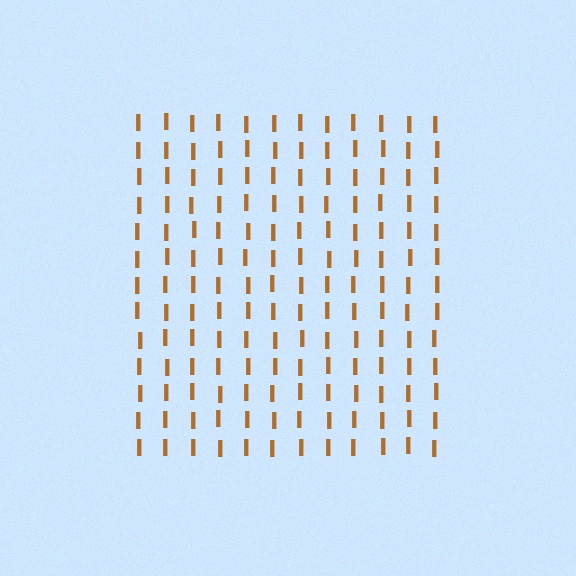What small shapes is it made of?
It is made of small letter I's.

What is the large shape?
The large shape is a square.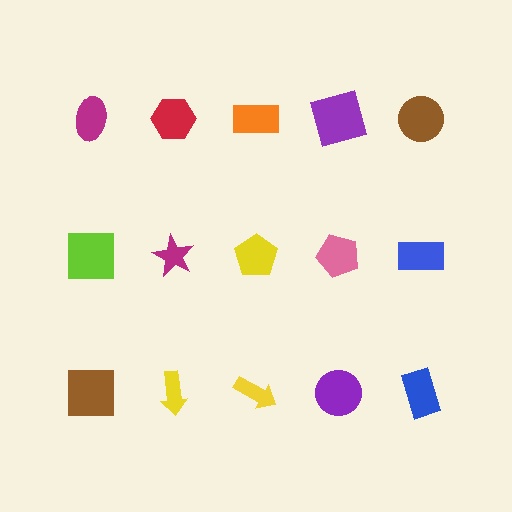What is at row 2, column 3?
A yellow pentagon.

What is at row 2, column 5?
A blue rectangle.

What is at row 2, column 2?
A magenta star.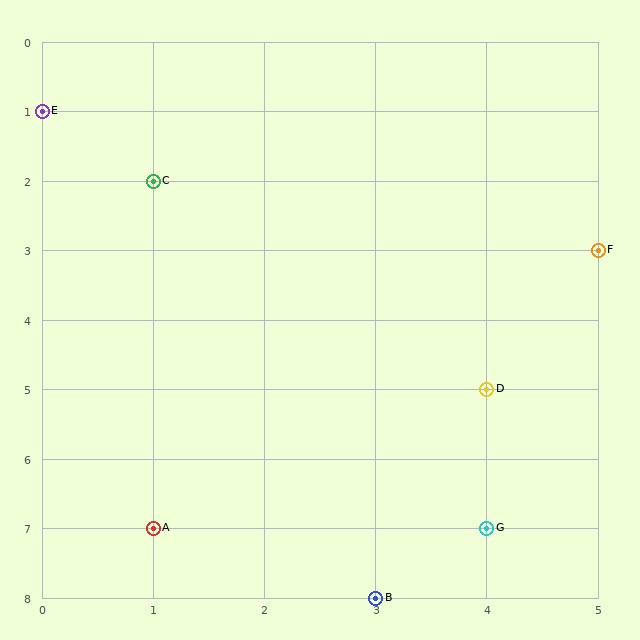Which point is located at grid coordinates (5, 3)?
Point F is at (5, 3).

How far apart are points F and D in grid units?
Points F and D are 1 column and 2 rows apart (about 2.2 grid units diagonally).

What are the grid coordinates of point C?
Point C is at grid coordinates (1, 2).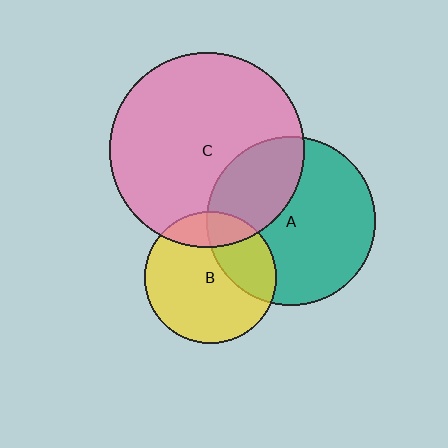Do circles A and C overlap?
Yes.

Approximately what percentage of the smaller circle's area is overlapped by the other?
Approximately 30%.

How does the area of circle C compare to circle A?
Approximately 1.3 times.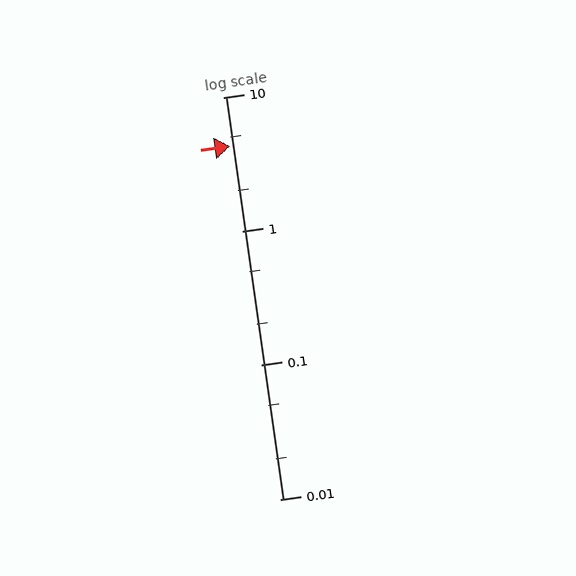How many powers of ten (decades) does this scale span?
The scale spans 3 decades, from 0.01 to 10.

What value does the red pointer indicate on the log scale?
The pointer indicates approximately 4.3.